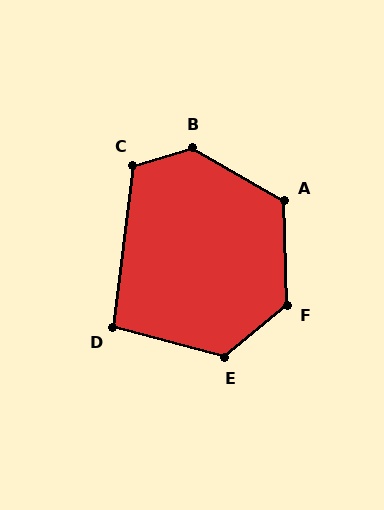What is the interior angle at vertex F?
Approximately 129 degrees (obtuse).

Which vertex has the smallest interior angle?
D, at approximately 98 degrees.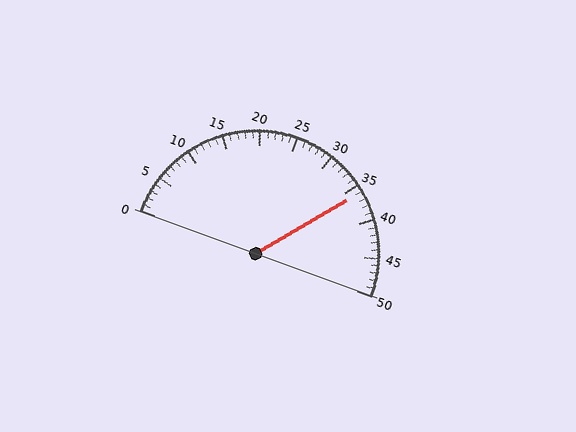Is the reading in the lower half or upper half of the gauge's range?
The reading is in the upper half of the range (0 to 50).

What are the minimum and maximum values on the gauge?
The gauge ranges from 0 to 50.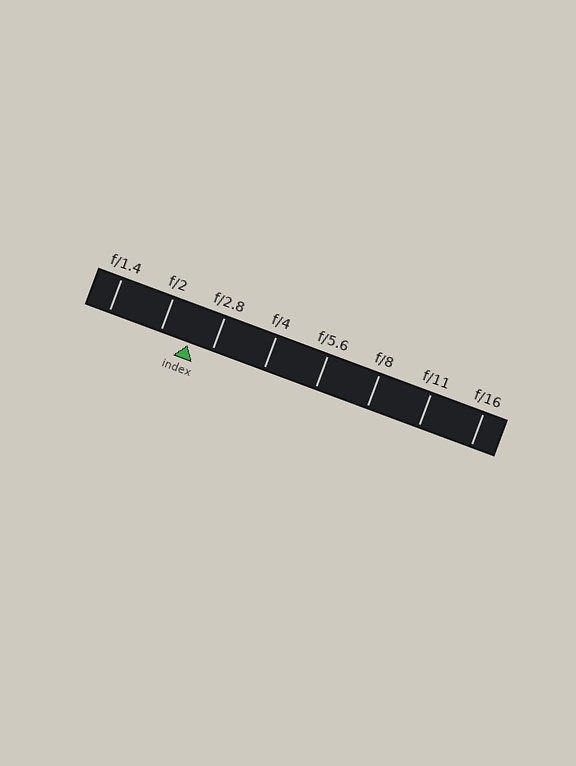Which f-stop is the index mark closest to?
The index mark is closest to f/2.8.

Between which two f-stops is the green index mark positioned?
The index mark is between f/2 and f/2.8.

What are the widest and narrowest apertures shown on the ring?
The widest aperture shown is f/1.4 and the narrowest is f/16.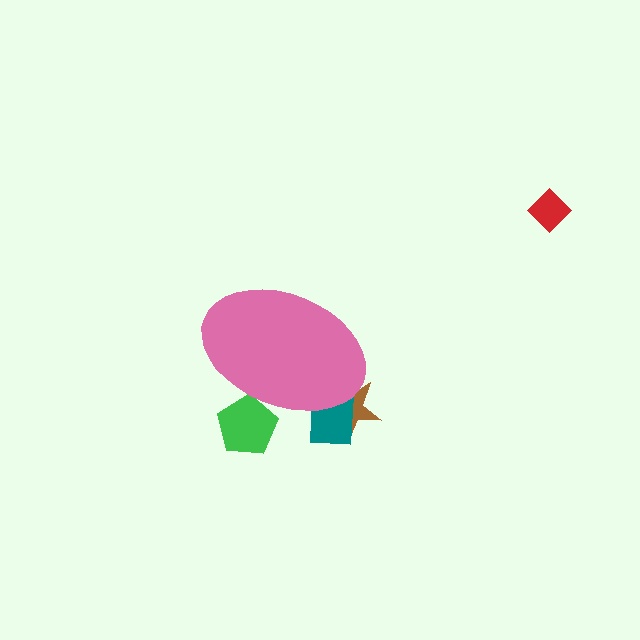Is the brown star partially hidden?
Yes, the brown star is partially hidden behind the pink ellipse.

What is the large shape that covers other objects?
A pink ellipse.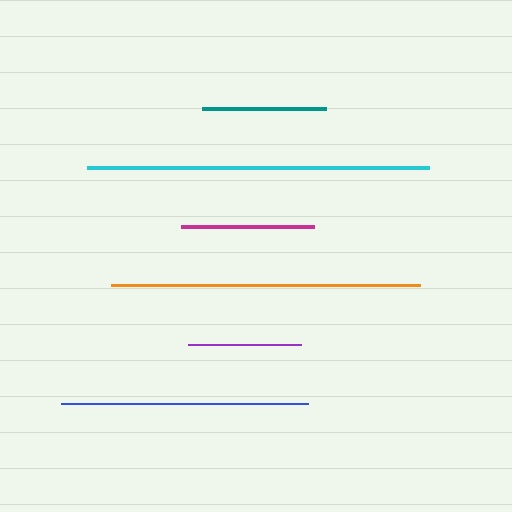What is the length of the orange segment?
The orange segment is approximately 309 pixels long.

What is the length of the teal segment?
The teal segment is approximately 124 pixels long.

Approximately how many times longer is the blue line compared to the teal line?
The blue line is approximately 2.0 times the length of the teal line.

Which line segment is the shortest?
The purple line is the shortest at approximately 113 pixels.